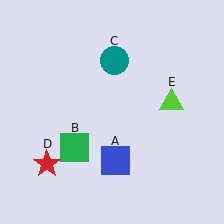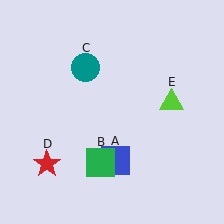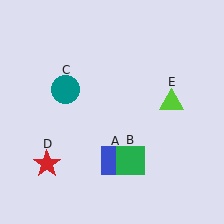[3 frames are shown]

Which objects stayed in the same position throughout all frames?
Blue square (object A) and red star (object D) and lime triangle (object E) remained stationary.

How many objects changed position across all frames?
2 objects changed position: green square (object B), teal circle (object C).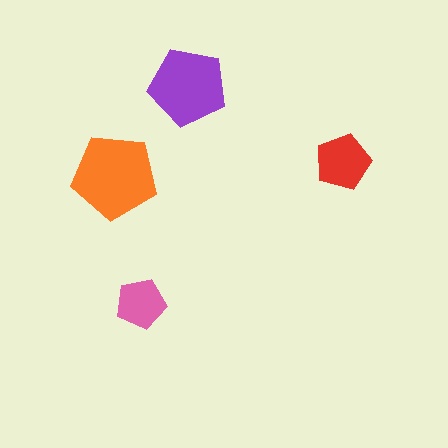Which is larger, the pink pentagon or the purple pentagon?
The purple one.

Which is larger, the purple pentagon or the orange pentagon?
The orange one.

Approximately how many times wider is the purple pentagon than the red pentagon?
About 1.5 times wider.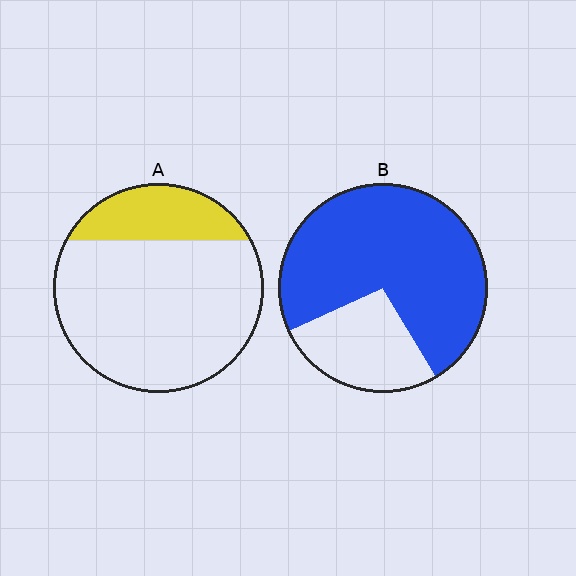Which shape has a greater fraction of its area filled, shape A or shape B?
Shape B.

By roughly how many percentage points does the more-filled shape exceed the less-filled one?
By roughly 50 percentage points (B over A).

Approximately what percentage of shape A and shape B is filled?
A is approximately 20% and B is approximately 75%.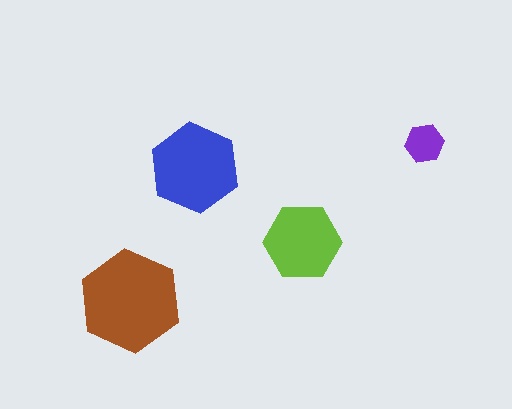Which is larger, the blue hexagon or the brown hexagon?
The brown one.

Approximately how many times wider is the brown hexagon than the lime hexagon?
About 1.5 times wider.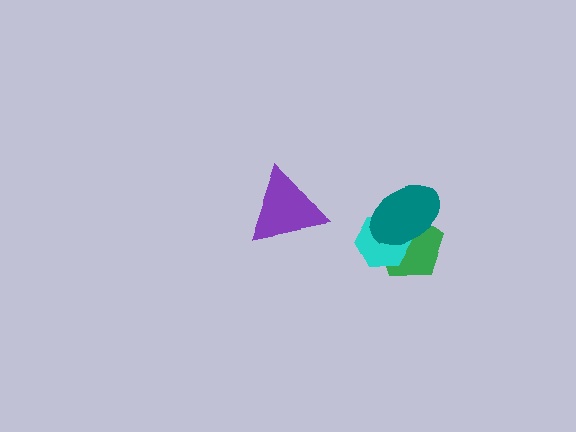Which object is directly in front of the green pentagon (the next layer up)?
The cyan hexagon is directly in front of the green pentagon.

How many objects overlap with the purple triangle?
0 objects overlap with the purple triangle.